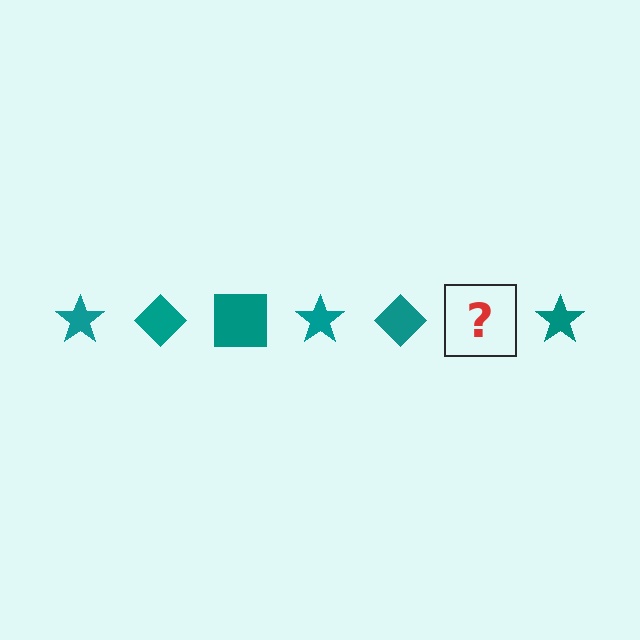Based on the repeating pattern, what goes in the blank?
The blank should be a teal square.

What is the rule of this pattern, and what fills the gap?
The rule is that the pattern cycles through star, diamond, square shapes in teal. The gap should be filled with a teal square.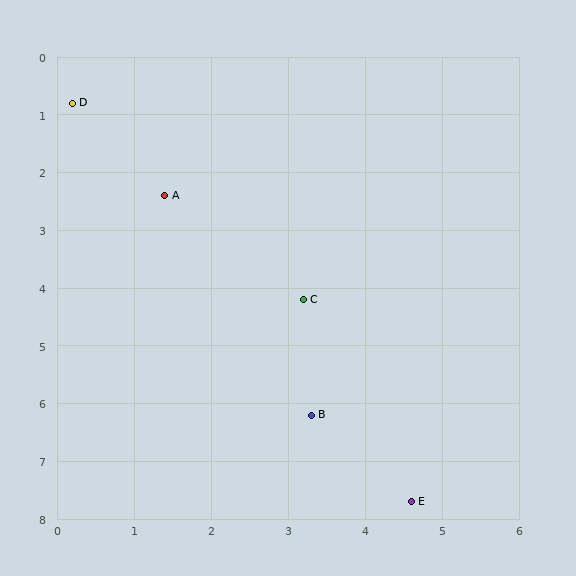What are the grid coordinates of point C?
Point C is at approximately (3.2, 4.2).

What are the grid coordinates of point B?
Point B is at approximately (3.3, 6.2).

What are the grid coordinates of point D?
Point D is at approximately (0.2, 0.8).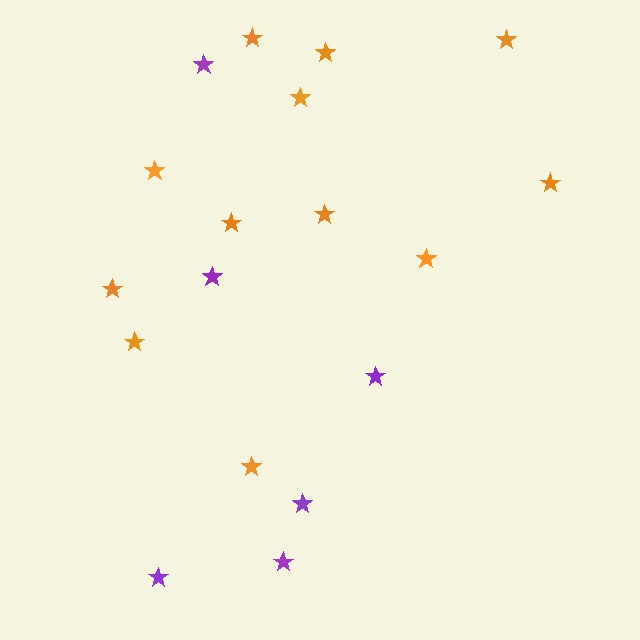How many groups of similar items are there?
There are 2 groups: one group of purple stars (6) and one group of orange stars (12).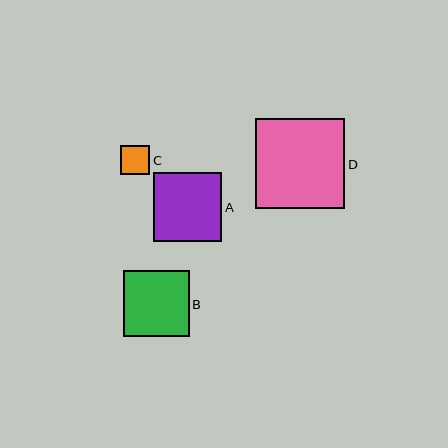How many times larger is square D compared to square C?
Square D is approximately 3.1 times the size of square C.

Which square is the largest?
Square D is the largest with a size of approximately 90 pixels.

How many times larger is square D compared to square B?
Square D is approximately 1.4 times the size of square B.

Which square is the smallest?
Square C is the smallest with a size of approximately 29 pixels.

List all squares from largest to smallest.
From largest to smallest: D, A, B, C.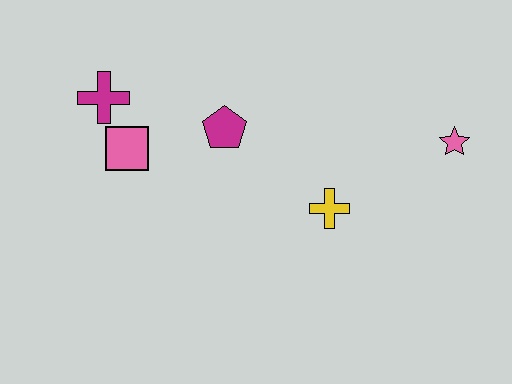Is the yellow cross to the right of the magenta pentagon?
Yes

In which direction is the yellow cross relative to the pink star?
The yellow cross is to the left of the pink star.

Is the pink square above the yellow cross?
Yes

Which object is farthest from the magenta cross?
The pink star is farthest from the magenta cross.